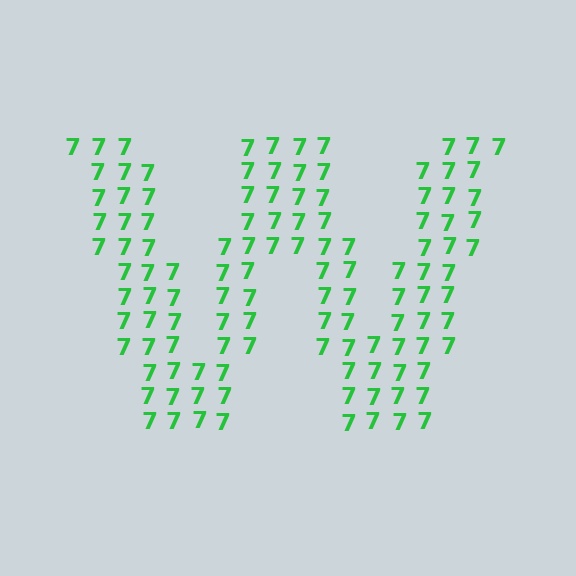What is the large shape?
The large shape is the letter W.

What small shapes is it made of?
It is made of small digit 7's.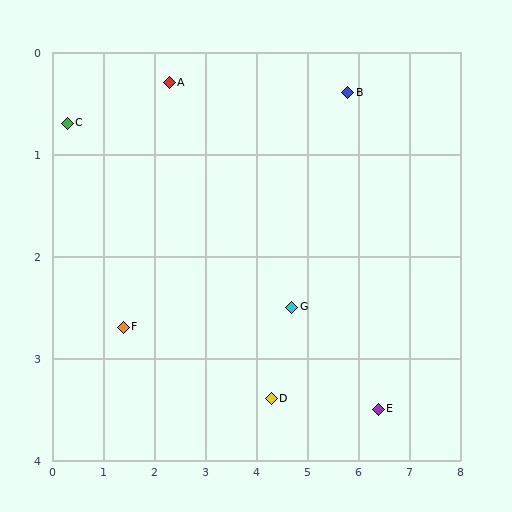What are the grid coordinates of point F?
Point F is at approximately (1.4, 2.7).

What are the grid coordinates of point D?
Point D is at approximately (4.3, 3.4).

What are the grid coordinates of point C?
Point C is at approximately (0.3, 0.7).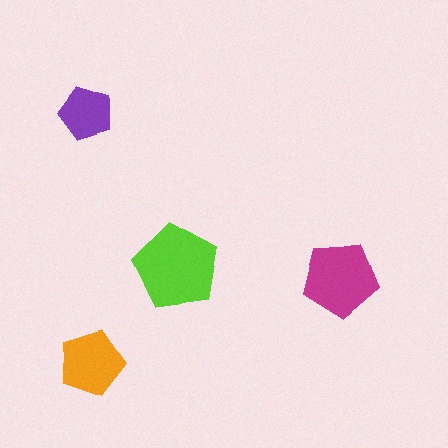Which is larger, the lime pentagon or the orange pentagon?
The lime one.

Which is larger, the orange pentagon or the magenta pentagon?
The magenta one.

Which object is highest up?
The purple pentagon is topmost.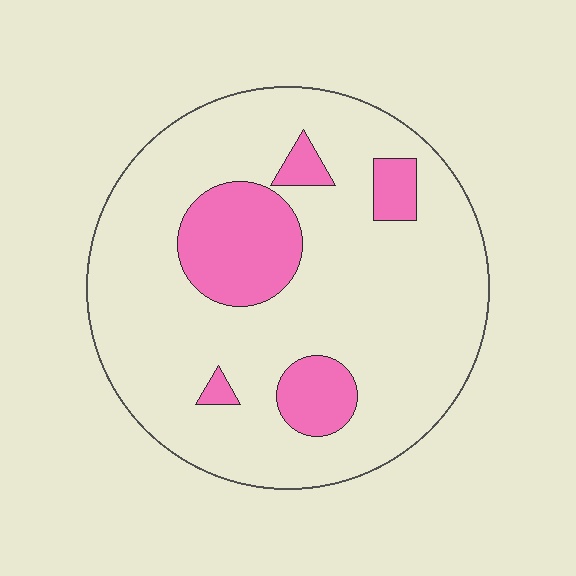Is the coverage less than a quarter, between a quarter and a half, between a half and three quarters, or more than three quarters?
Less than a quarter.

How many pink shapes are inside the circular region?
5.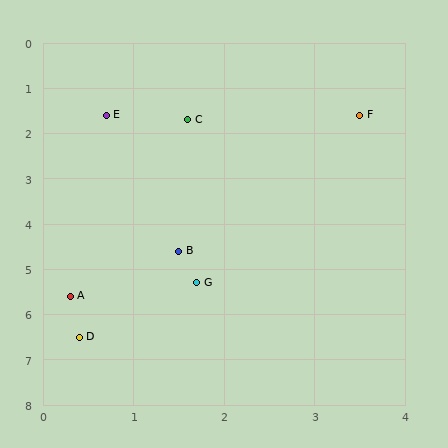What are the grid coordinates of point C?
Point C is at approximately (1.6, 1.7).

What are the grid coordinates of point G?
Point G is at approximately (1.7, 5.3).